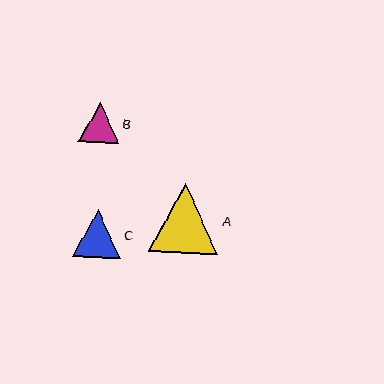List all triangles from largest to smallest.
From largest to smallest: A, C, B.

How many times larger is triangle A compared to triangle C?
Triangle A is approximately 1.4 times the size of triangle C.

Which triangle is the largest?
Triangle A is the largest with a size of approximately 70 pixels.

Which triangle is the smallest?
Triangle B is the smallest with a size of approximately 41 pixels.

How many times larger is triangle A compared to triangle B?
Triangle A is approximately 1.7 times the size of triangle B.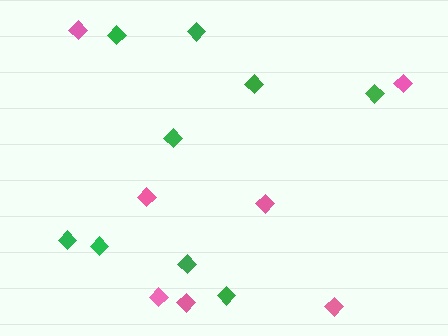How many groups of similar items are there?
There are 2 groups: one group of green diamonds (9) and one group of pink diamonds (7).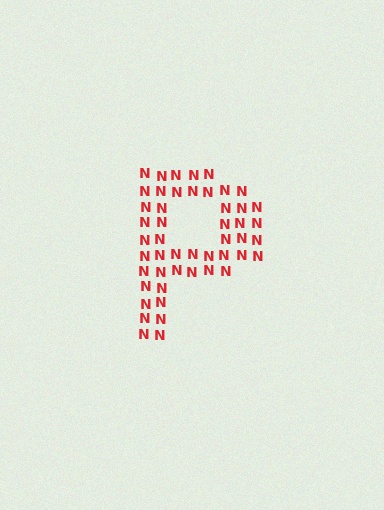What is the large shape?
The large shape is the letter P.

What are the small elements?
The small elements are letter N's.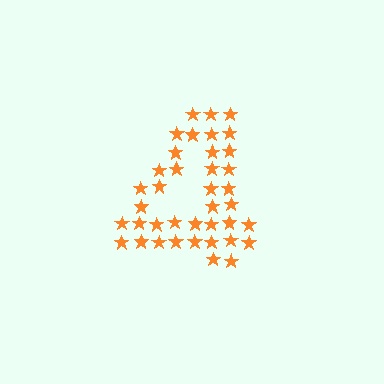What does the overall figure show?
The overall figure shows the digit 4.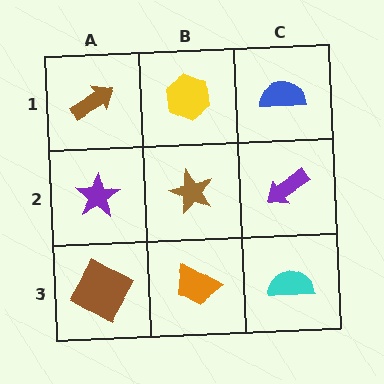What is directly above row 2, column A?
A brown arrow.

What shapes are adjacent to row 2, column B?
A yellow hexagon (row 1, column B), an orange trapezoid (row 3, column B), a purple star (row 2, column A), a purple arrow (row 2, column C).